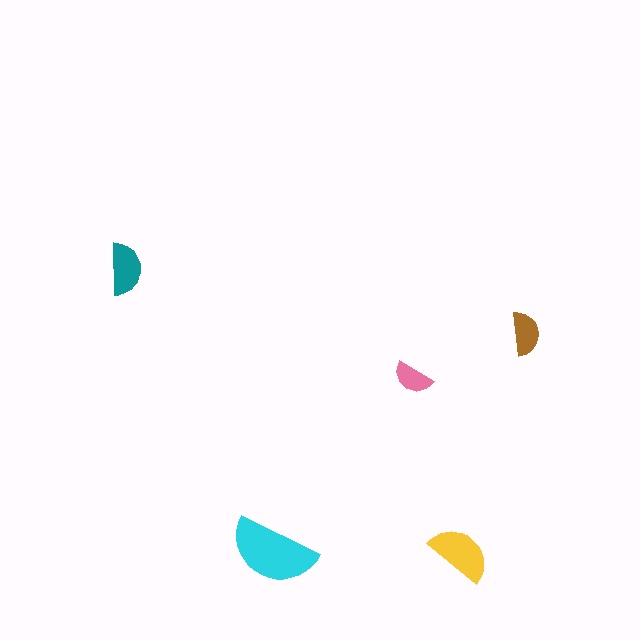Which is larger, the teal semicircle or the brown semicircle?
The teal one.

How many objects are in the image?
There are 5 objects in the image.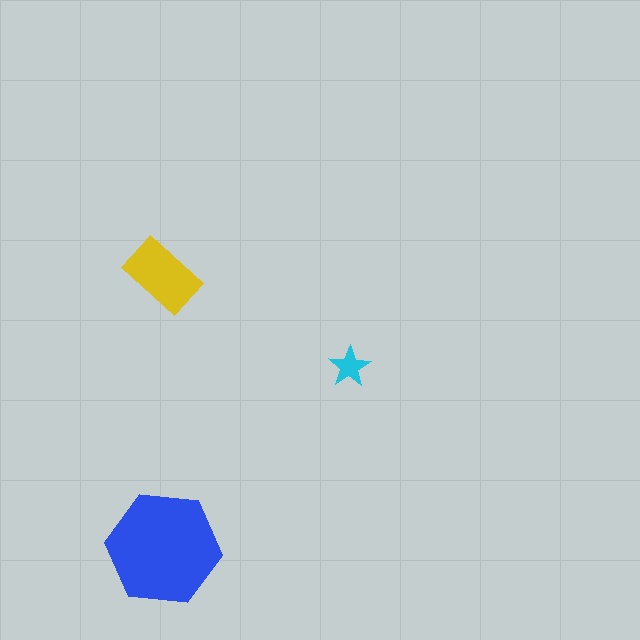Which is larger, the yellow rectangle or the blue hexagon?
The blue hexagon.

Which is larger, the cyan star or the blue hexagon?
The blue hexagon.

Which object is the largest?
The blue hexagon.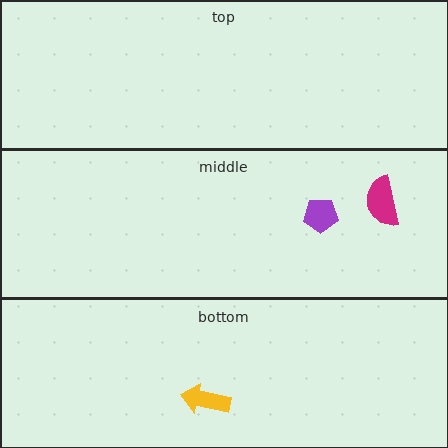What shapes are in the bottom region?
The yellow arrow.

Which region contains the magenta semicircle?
The middle region.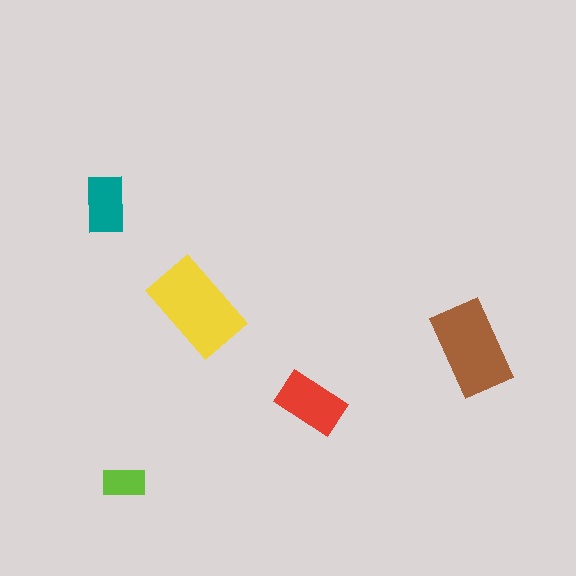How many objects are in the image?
There are 5 objects in the image.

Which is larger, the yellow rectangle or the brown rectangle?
The yellow one.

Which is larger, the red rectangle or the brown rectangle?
The brown one.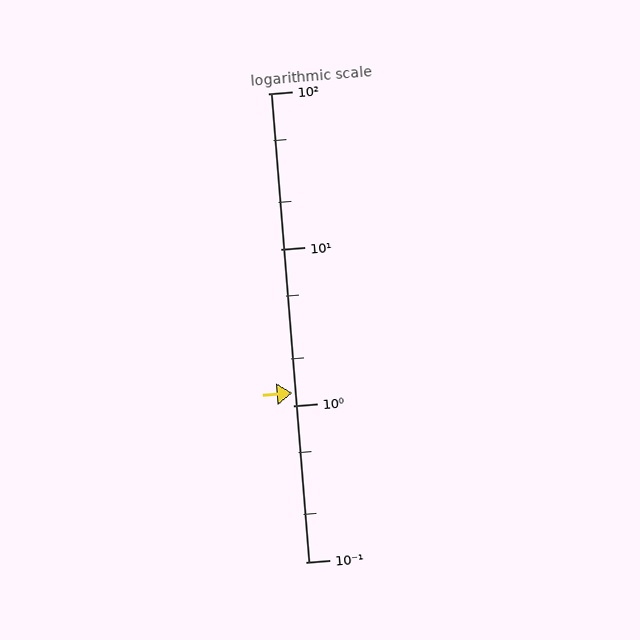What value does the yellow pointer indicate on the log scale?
The pointer indicates approximately 1.2.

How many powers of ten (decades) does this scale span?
The scale spans 3 decades, from 0.1 to 100.